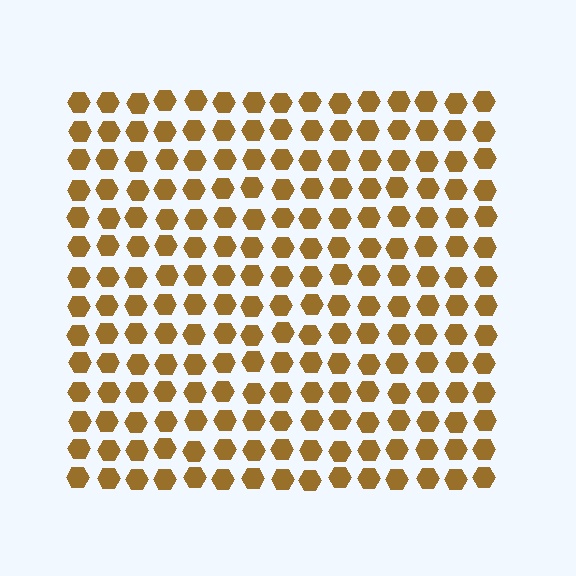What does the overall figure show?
The overall figure shows a square.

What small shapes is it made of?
It is made of small hexagons.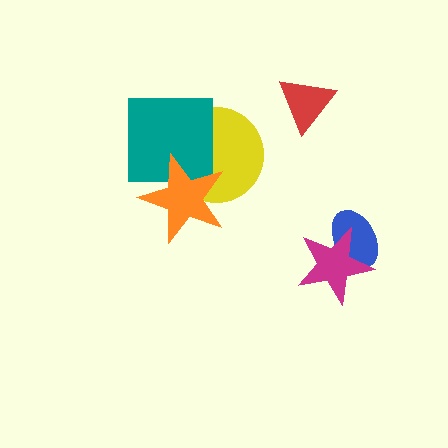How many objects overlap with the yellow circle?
2 objects overlap with the yellow circle.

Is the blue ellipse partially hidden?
Yes, it is partially covered by another shape.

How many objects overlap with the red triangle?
0 objects overlap with the red triangle.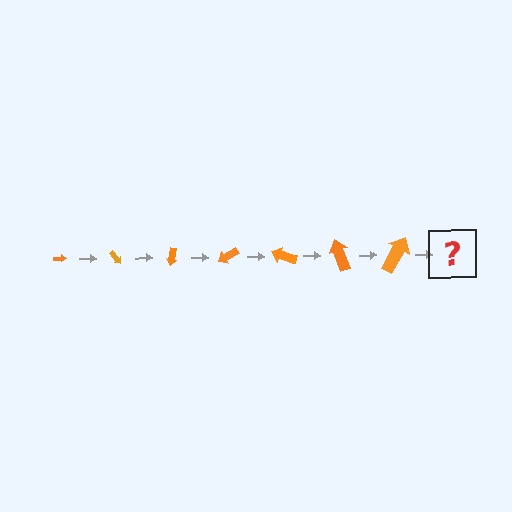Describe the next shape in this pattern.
It should be an arrow, larger than the previous one and rotated 350 degrees from the start.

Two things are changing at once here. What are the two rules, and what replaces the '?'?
The two rules are that the arrow grows larger each step and it rotates 50 degrees each step. The '?' should be an arrow, larger than the previous one and rotated 350 degrees from the start.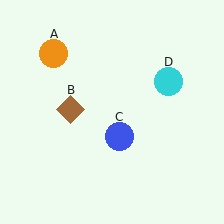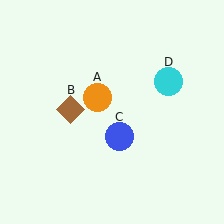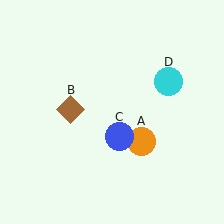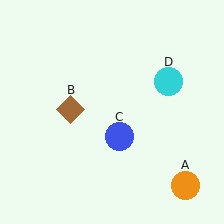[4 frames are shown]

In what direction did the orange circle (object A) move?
The orange circle (object A) moved down and to the right.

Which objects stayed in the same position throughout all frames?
Brown diamond (object B) and blue circle (object C) and cyan circle (object D) remained stationary.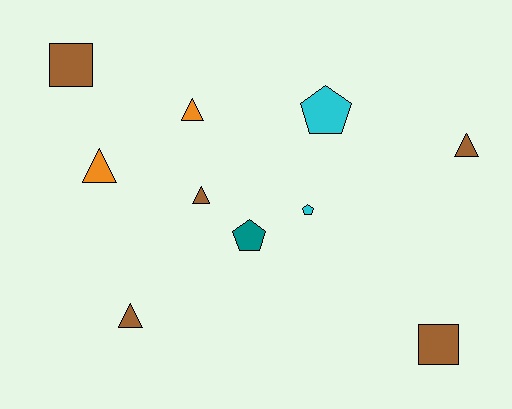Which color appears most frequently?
Brown, with 5 objects.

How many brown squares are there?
There are 2 brown squares.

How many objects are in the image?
There are 10 objects.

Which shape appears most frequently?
Triangle, with 5 objects.